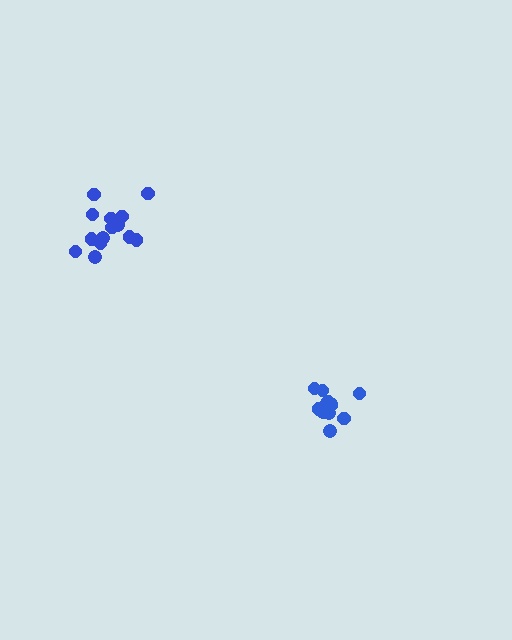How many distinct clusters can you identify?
There are 2 distinct clusters.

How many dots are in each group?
Group 1: 13 dots, Group 2: 14 dots (27 total).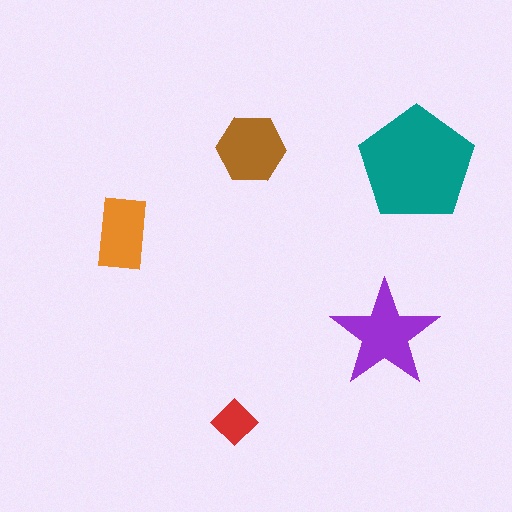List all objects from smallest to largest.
The red diamond, the orange rectangle, the brown hexagon, the purple star, the teal pentagon.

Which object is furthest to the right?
The teal pentagon is rightmost.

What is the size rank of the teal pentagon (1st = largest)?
1st.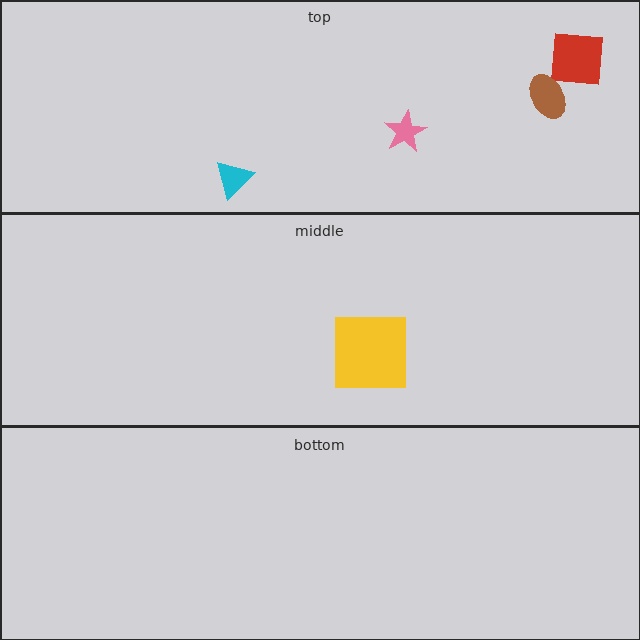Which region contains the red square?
The top region.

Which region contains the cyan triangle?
The top region.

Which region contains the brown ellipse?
The top region.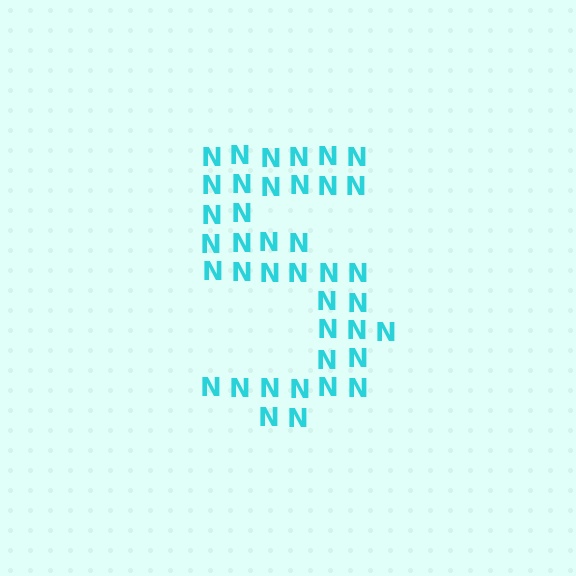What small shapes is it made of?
It is made of small letter N's.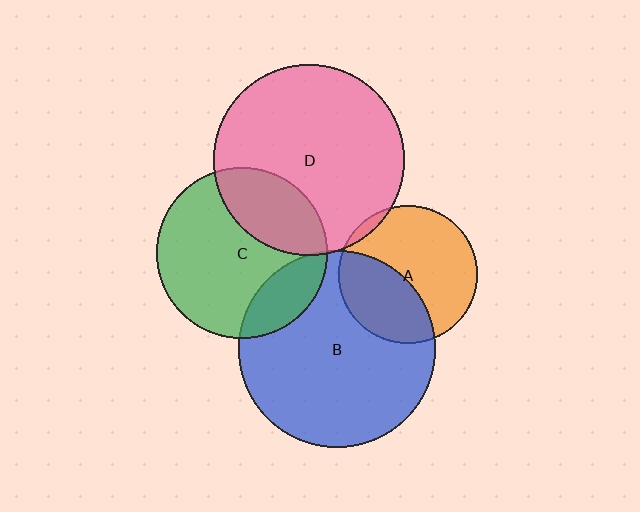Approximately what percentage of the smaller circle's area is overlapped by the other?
Approximately 40%.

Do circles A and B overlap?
Yes.